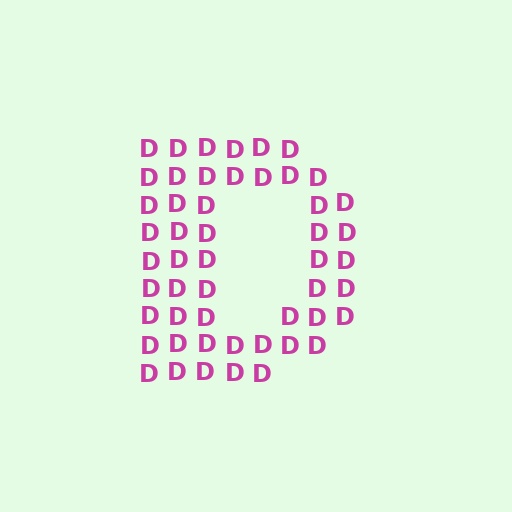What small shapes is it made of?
It is made of small letter D's.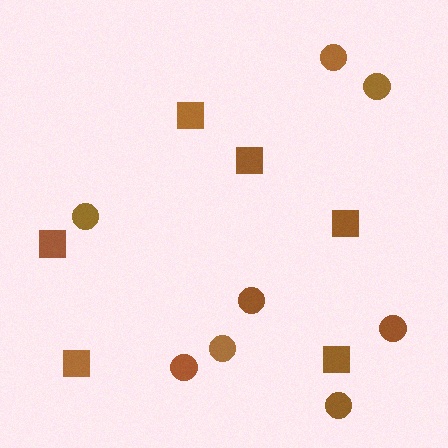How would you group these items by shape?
There are 2 groups: one group of circles (8) and one group of squares (6).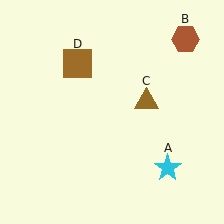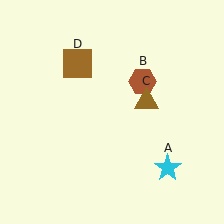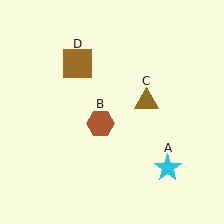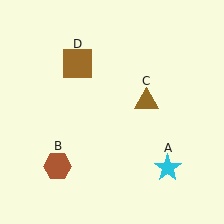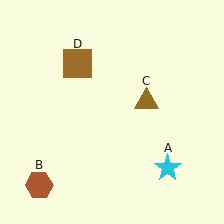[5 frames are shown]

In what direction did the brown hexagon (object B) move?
The brown hexagon (object B) moved down and to the left.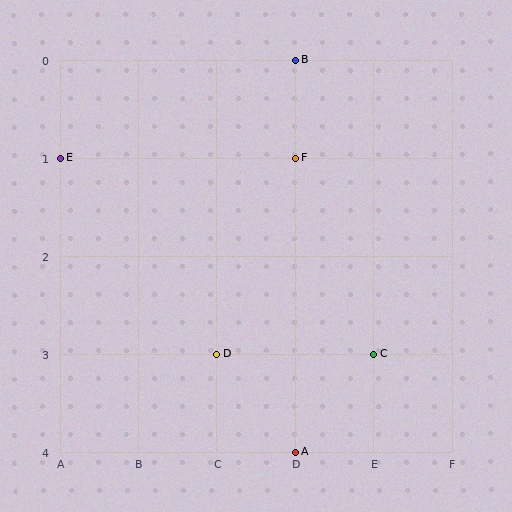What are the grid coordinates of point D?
Point D is at grid coordinates (C, 3).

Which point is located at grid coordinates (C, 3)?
Point D is at (C, 3).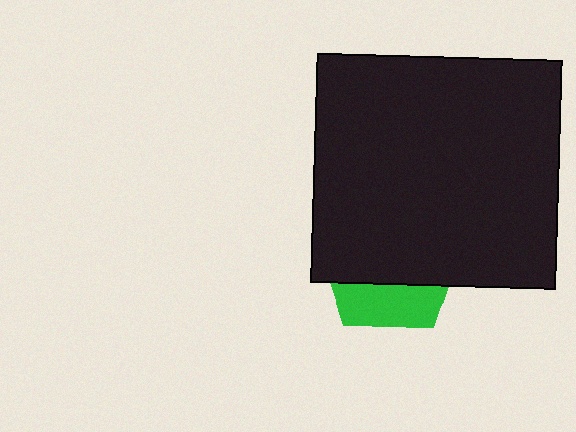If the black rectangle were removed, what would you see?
You would see the complete green pentagon.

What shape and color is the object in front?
The object in front is a black rectangle.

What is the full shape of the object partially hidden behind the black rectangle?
The partially hidden object is a green pentagon.